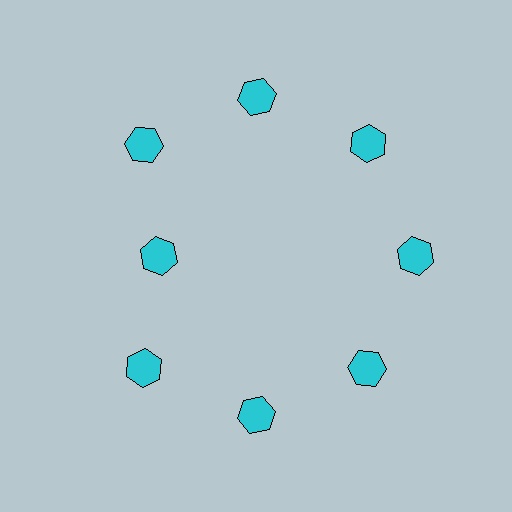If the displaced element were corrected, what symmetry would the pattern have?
It would have 8-fold rotational symmetry — the pattern would map onto itself every 45 degrees.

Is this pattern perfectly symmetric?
No. The 8 cyan hexagons are arranged in a ring, but one element near the 9 o'clock position is pulled inward toward the center, breaking the 8-fold rotational symmetry.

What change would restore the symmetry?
The symmetry would be restored by moving it outward, back onto the ring so that all 8 hexagons sit at equal angles and equal distance from the center.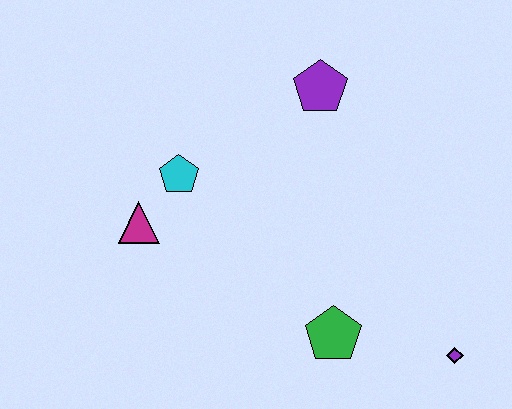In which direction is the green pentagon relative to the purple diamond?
The green pentagon is to the left of the purple diamond.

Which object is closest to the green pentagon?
The purple diamond is closest to the green pentagon.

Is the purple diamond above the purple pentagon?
No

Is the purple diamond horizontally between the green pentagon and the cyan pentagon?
No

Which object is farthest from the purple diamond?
The magenta triangle is farthest from the purple diamond.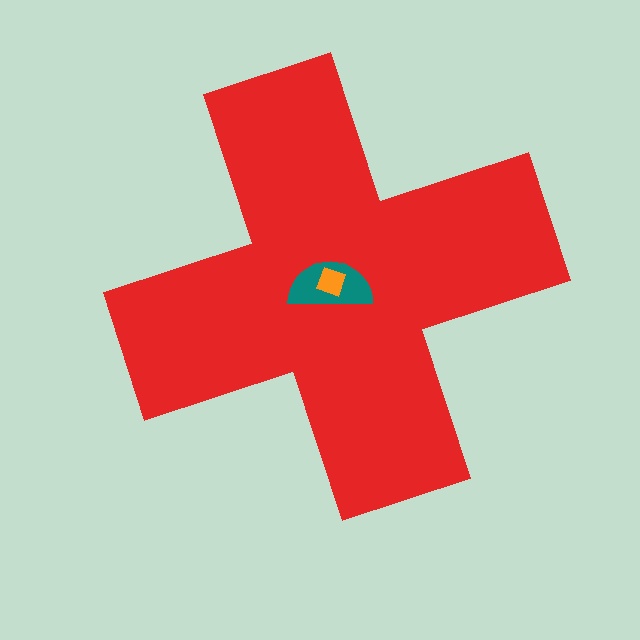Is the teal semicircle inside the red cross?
Yes.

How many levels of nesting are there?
3.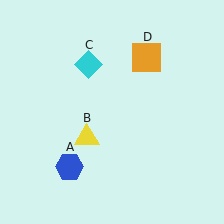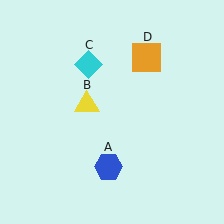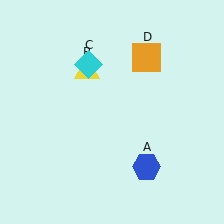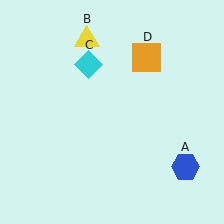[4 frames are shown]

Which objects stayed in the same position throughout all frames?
Cyan diamond (object C) and orange square (object D) remained stationary.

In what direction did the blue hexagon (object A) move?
The blue hexagon (object A) moved right.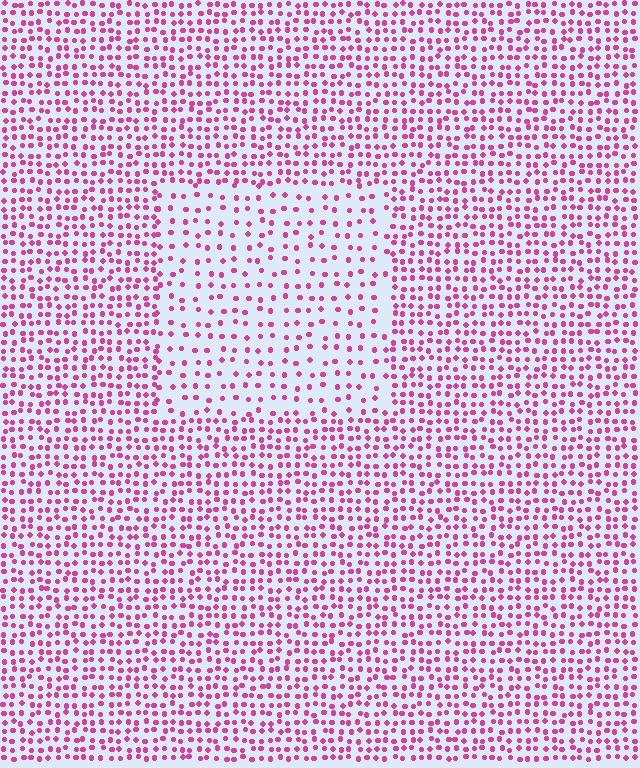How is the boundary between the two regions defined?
The boundary is defined by a change in element density (approximately 2.0x ratio). All elements are the same color, size, and shape.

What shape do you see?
I see a rectangle.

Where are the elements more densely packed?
The elements are more densely packed outside the rectangle boundary.